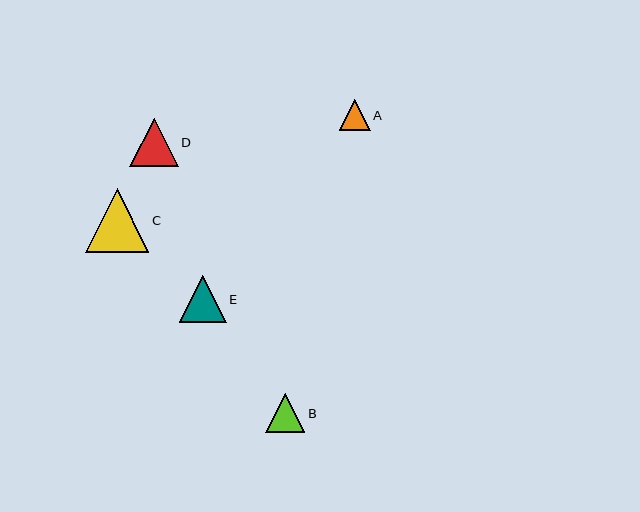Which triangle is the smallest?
Triangle A is the smallest with a size of approximately 31 pixels.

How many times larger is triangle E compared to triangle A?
Triangle E is approximately 1.5 times the size of triangle A.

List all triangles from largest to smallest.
From largest to smallest: C, D, E, B, A.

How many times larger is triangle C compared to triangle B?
Triangle C is approximately 1.6 times the size of triangle B.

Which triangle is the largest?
Triangle C is the largest with a size of approximately 63 pixels.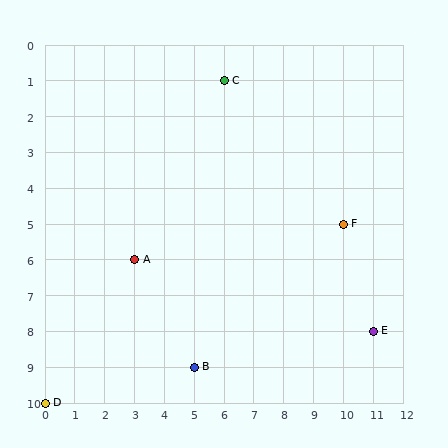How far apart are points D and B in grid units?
Points D and B are 5 columns and 1 row apart (about 5.1 grid units diagonally).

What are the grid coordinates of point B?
Point B is at grid coordinates (5, 9).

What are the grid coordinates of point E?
Point E is at grid coordinates (11, 8).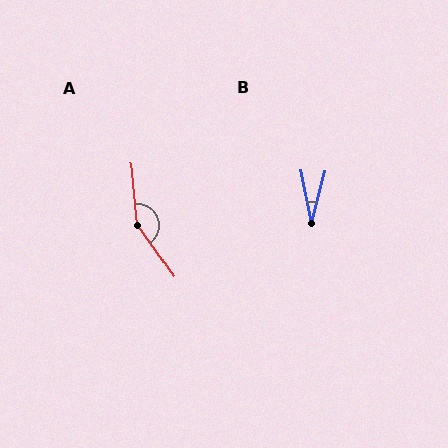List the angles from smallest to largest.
B (26°), A (150°).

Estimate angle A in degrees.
Approximately 150 degrees.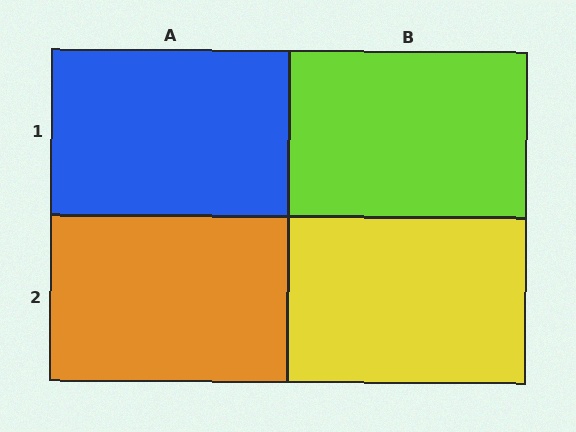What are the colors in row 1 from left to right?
Blue, lime.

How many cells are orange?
1 cell is orange.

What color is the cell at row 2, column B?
Yellow.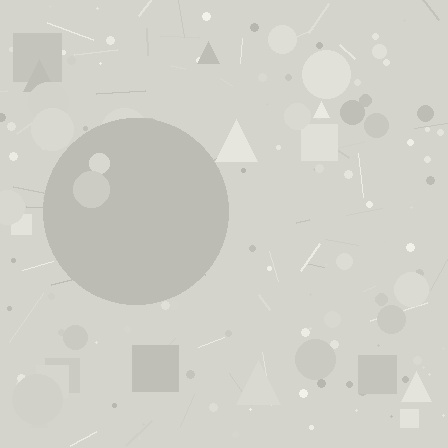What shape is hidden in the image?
A circle is hidden in the image.